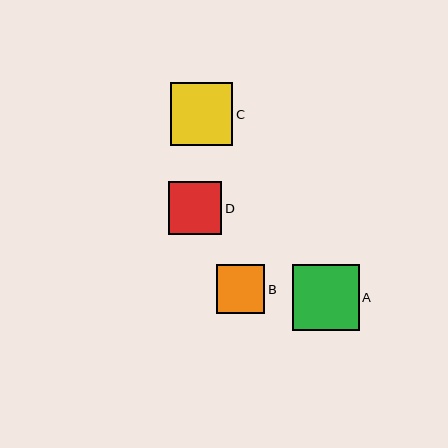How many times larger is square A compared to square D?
Square A is approximately 1.2 times the size of square D.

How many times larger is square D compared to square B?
Square D is approximately 1.1 times the size of square B.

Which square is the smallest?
Square B is the smallest with a size of approximately 49 pixels.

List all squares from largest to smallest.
From largest to smallest: A, C, D, B.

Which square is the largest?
Square A is the largest with a size of approximately 67 pixels.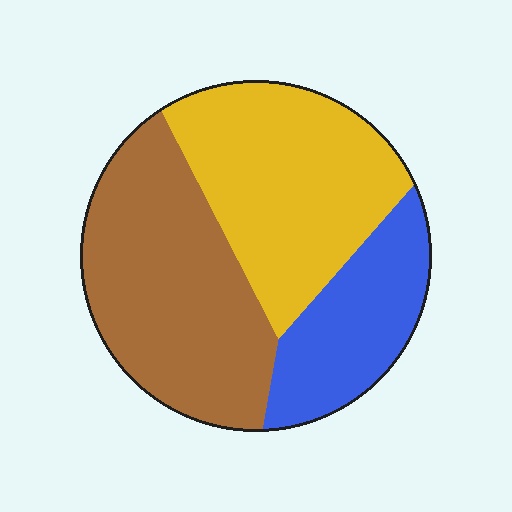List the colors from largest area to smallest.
From largest to smallest: brown, yellow, blue.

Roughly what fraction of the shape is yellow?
Yellow covers 37% of the shape.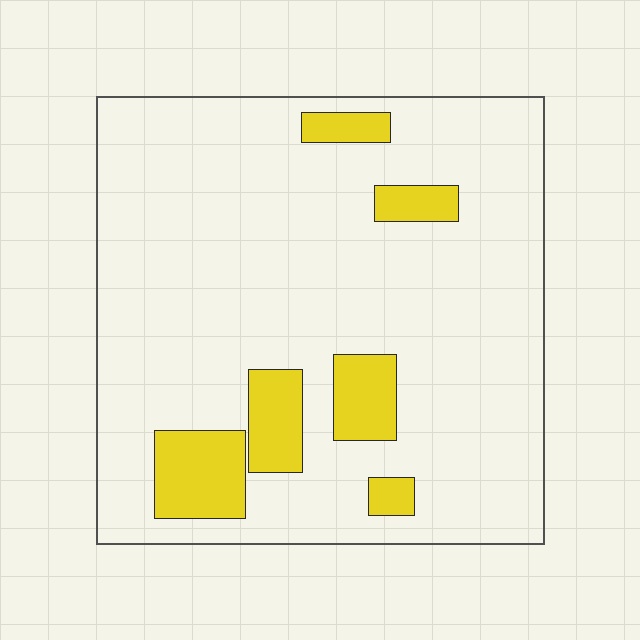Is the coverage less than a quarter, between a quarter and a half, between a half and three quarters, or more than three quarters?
Less than a quarter.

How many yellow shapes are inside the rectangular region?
6.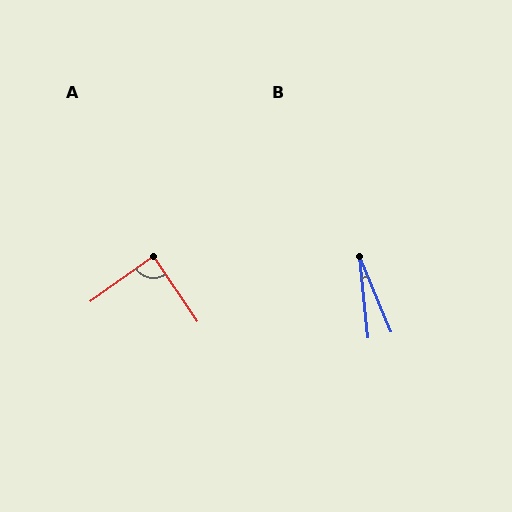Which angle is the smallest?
B, at approximately 17 degrees.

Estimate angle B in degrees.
Approximately 17 degrees.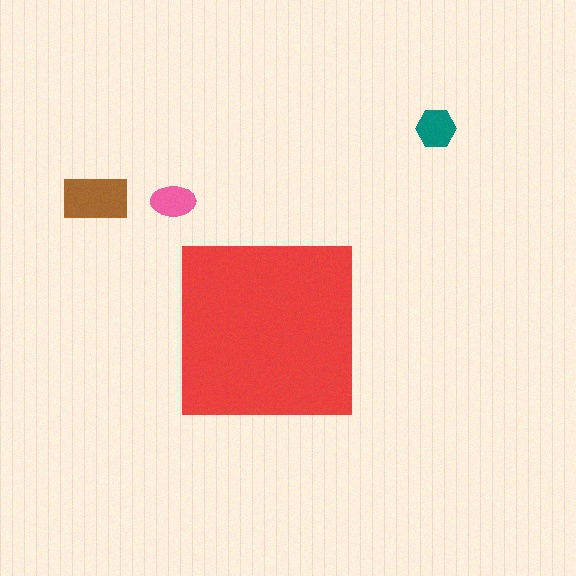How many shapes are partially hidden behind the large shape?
0 shapes are partially hidden.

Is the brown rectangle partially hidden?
No, the brown rectangle is fully visible.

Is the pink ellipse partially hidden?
No, the pink ellipse is fully visible.